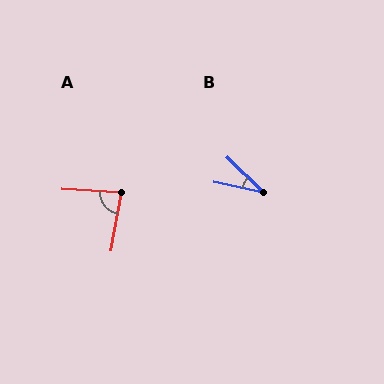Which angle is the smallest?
B, at approximately 32 degrees.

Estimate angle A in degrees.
Approximately 83 degrees.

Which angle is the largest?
A, at approximately 83 degrees.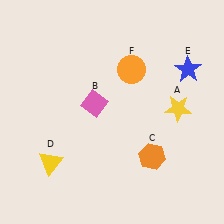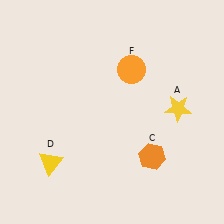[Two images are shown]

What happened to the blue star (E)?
The blue star (E) was removed in Image 2. It was in the top-right area of Image 1.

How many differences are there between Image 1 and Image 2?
There are 2 differences between the two images.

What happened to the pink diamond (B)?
The pink diamond (B) was removed in Image 2. It was in the top-left area of Image 1.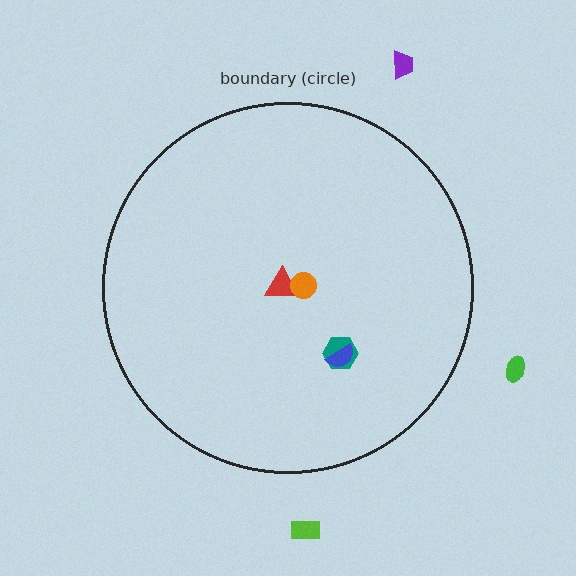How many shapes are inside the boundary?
4 inside, 3 outside.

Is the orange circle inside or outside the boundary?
Inside.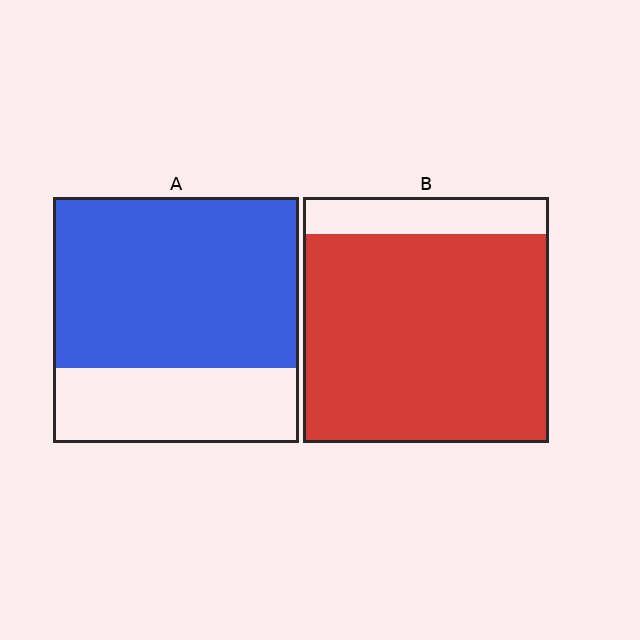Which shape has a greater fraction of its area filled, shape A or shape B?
Shape B.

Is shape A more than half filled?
Yes.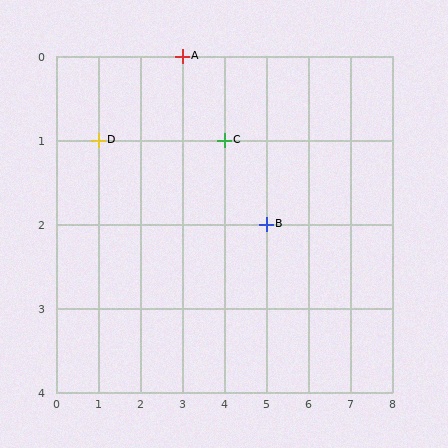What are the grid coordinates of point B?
Point B is at grid coordinates (5, 2).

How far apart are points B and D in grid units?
Points B and D are 4 columns and 1 row apart (about 4.1 grid units diagonally).